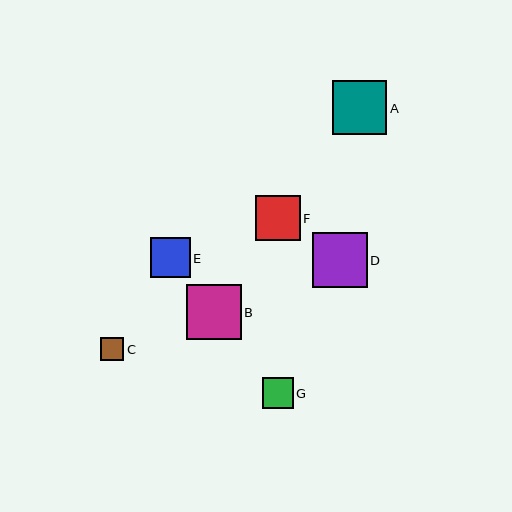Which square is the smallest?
Square C is the smallest with a size of approximately 23 pixels.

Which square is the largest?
Square D is the largest with a size of approximately 55 pixels.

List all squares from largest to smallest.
From largest to smallest: D, B, A, F, E, G, C.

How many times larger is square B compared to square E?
Square B is approximately 1.4 times the size of square E.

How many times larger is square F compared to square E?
Square F is approximately 1.1 times the size of square E.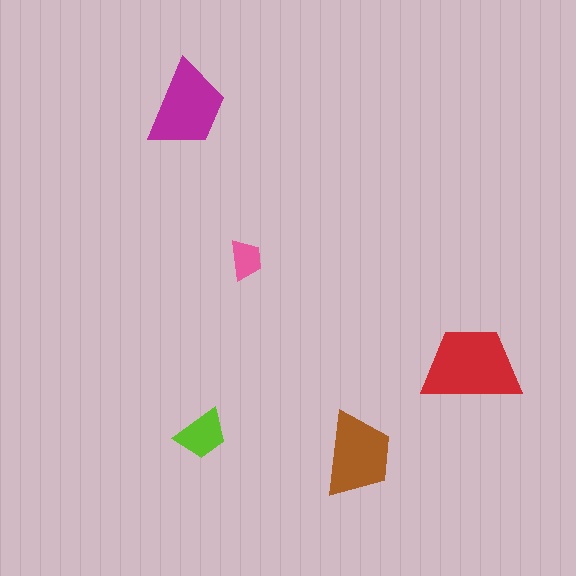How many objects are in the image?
There are 5 objects in the image.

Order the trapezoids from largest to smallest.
the red one, the magenta one, the brown one, the lime one, the pink one.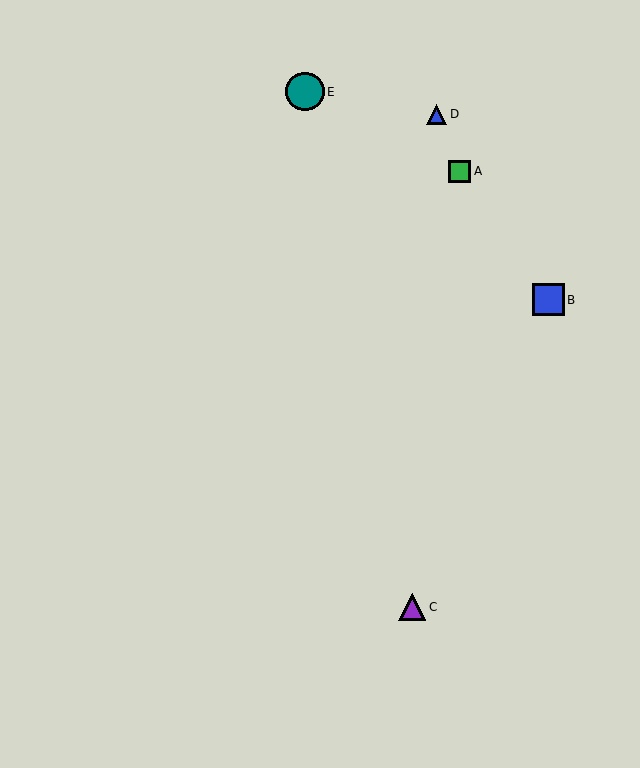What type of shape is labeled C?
Shape C is a purple triangle.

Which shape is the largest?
The teal circle (labeled E) is the largest.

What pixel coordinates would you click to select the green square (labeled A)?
Click at (460, 171) to select the green square A.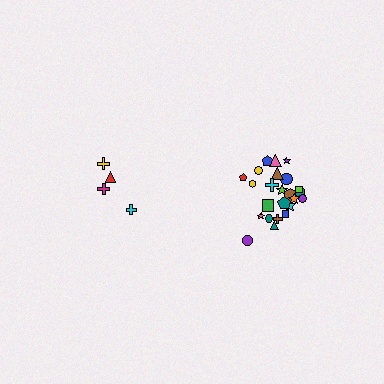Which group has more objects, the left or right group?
The right group.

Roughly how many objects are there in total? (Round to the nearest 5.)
Roughly 30 objects in total.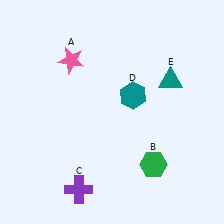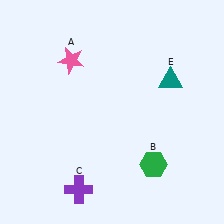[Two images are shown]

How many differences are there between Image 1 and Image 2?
There is 1 difference between the two images.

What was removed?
The teal hexagon (D) was removed in Image 2.